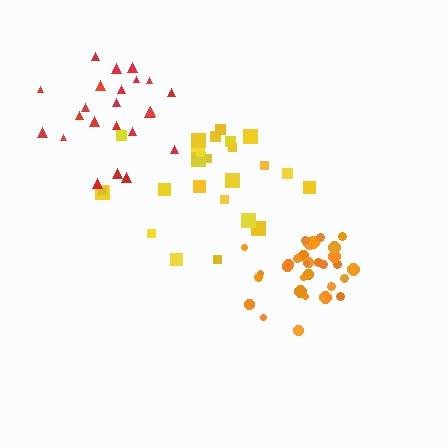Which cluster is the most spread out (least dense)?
Red.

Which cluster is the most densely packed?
Orange.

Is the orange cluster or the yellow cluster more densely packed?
Orange.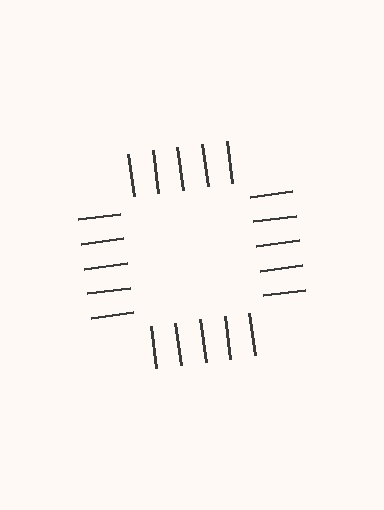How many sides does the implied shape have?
4 sides — the line-ends trace a square.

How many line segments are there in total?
20 — 5 along each of the 4 edges.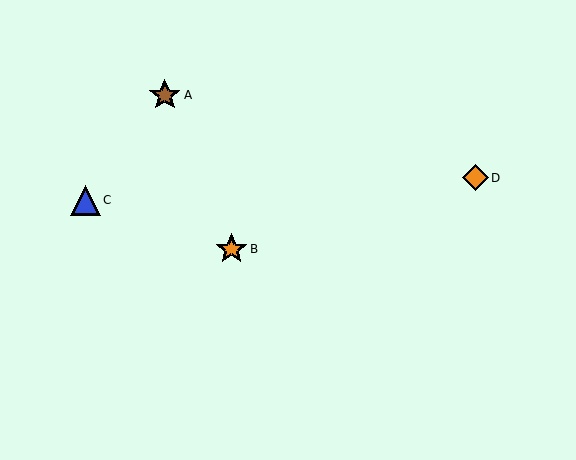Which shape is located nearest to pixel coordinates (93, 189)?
The blue triangle (labeled C) at (85, 200) is nearest to that location.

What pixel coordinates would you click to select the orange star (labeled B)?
Click at (232, 249) to select the orange star B.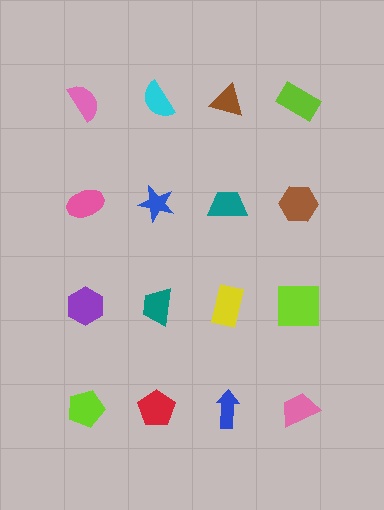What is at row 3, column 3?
A yellow rectangle.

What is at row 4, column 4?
A pink trapezoid.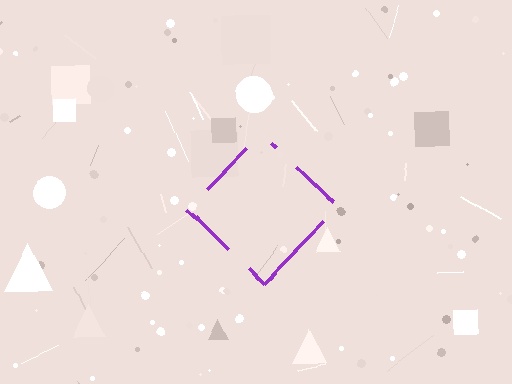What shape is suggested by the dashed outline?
The dashed outline suggests a diamond.